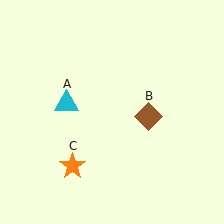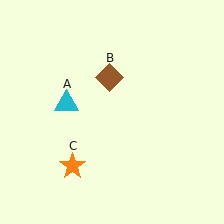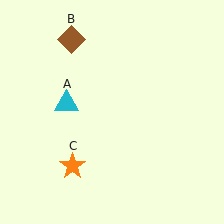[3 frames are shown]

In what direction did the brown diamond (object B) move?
The brown diamond (object B) moved up and to the left.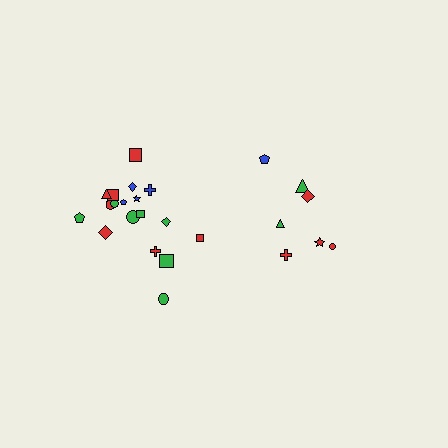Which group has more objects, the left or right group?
The left group.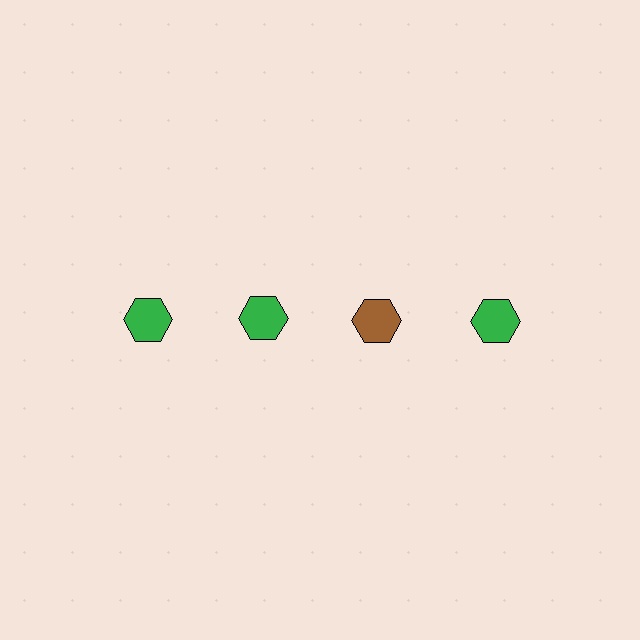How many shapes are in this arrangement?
There are 4 shapes arranged in a grid pattern.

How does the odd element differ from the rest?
It has a different color: brown instead of green.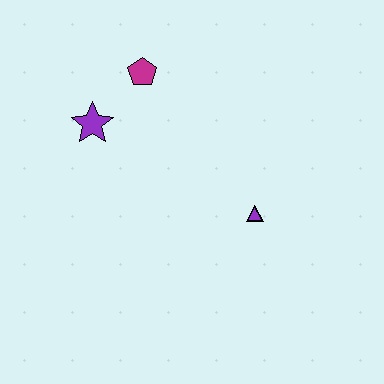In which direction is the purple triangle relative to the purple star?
The purple triangle is to the right of the purple star.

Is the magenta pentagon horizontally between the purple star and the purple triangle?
Yes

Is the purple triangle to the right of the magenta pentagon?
Yes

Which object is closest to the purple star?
The magenta pentagon is closest to the purple star.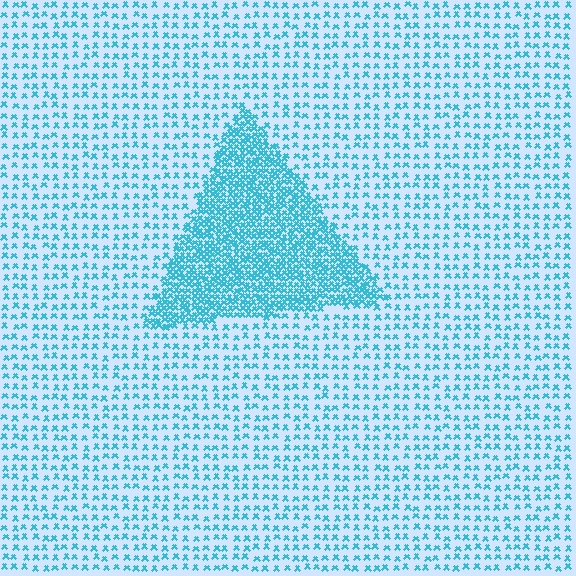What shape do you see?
I see a triangle.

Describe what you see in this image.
The image contains small cyan elements arranged at two different densities. A triangle-shaped region is visible where the elements are more densely packed than the surrounding area.